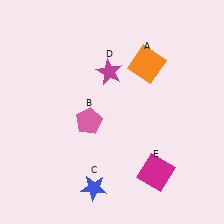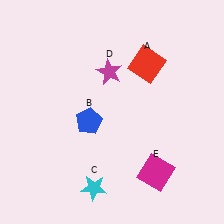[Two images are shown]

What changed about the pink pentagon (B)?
In Image 1, B is pink. In Image 2, it changed to blue.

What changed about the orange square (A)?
In Image 1, A is orange. In Image 2, it changed to red.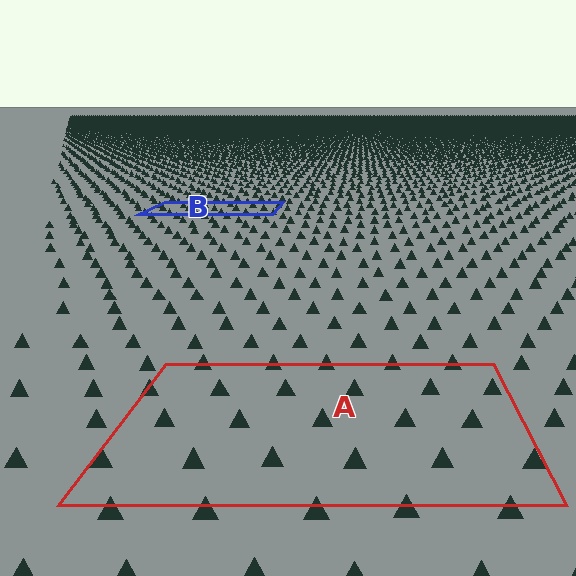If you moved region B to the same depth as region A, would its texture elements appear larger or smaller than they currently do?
They would appear larger. At a closer depth, the same texture elements are projected at a bigger on-screen size.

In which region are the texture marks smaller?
The texture marks are smaller in region B, because it is farther away.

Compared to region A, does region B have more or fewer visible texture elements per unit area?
Region B has more texture elements per unit area — they are packed more densely because it is farther away.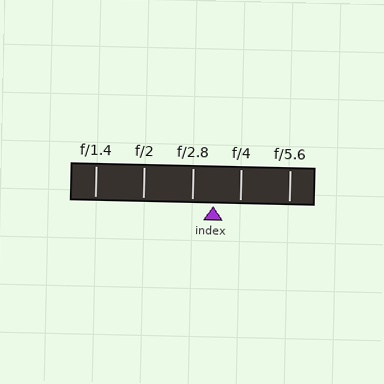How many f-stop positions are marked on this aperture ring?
There are 5 f-stop positions marked.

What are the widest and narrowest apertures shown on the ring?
The widest aperture shown is f/1.4 and the narrowest is f/5.6.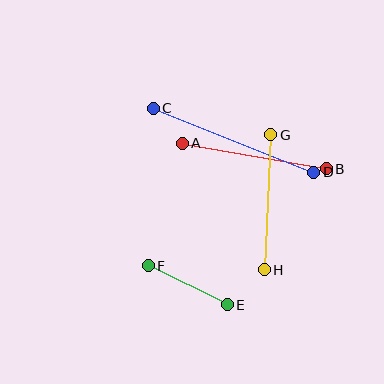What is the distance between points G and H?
The distance is approximately 135 pixels.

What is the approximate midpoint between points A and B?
The midpoint is at approximately (254, 156) pixels.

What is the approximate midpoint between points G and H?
The midpoint is at approximately (267, 202) pixels.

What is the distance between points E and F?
The distance is approximately 88 pixels.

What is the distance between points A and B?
The distance is approximately 146 pixels.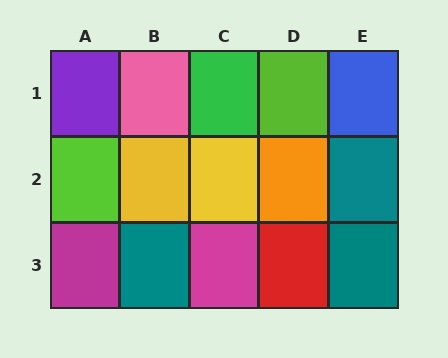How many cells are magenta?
2 cells are magenta.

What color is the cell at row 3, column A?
Magenta.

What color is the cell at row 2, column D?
Orange.